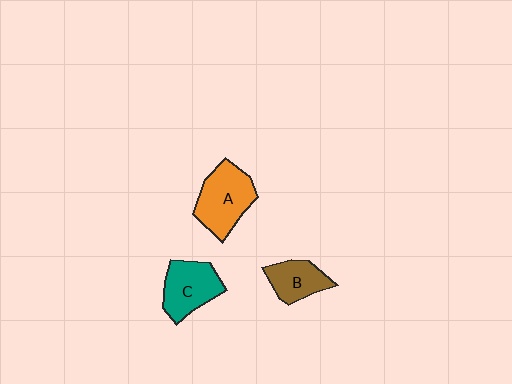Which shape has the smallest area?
Shape B (brown).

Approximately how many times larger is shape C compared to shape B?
Approximately 1.3 times.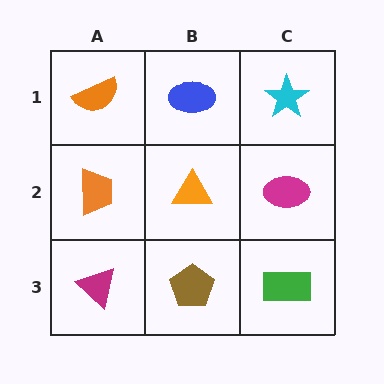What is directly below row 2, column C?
A green rectangle.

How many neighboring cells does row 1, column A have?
2.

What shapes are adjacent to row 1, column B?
An orange triangle (row 2, column B), an orange semicircle (row 1, column A), a cyan star (row 1, column C).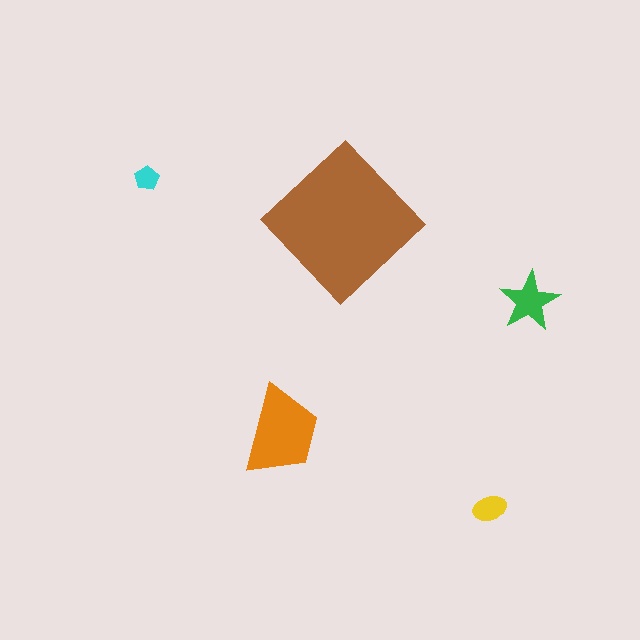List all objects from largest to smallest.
The brown diamond, the orange trapezoid, the green star, the yellow ellipse, the cyan pentagon.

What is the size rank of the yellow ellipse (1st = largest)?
4th.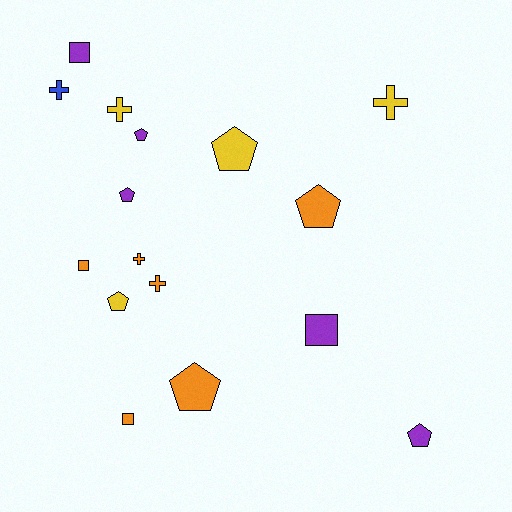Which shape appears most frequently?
Pentagon, with 7 objects.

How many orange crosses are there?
There are 2 orange crosses.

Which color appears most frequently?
Orange, with 6 objects.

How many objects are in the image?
There are 16 objects.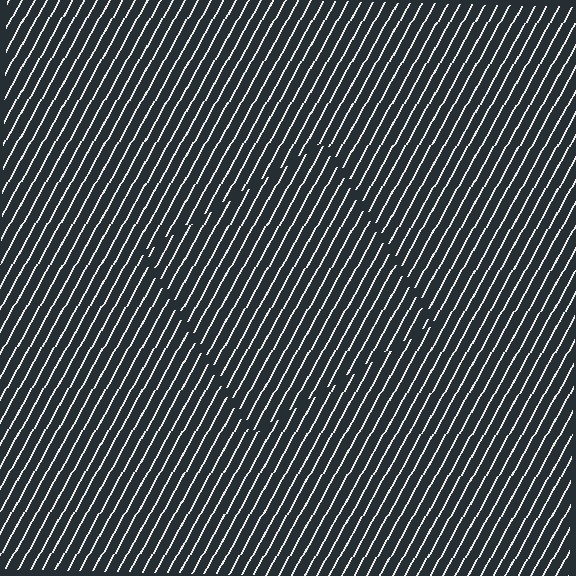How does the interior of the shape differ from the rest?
The interior of the shape contains the same grating, shifted by half a period — the contour is defined by the phase discontinuity where line-ends from the inner and outer gratings abut.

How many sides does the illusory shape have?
4 sides — the line-ends trace a square.